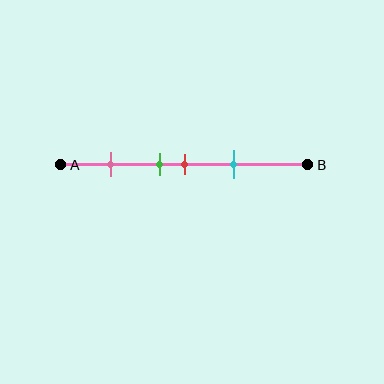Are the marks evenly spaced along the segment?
No, the marks are not evenly spaced.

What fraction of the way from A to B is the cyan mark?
The cyan mark is approximately 70% (0.7) of the way from A to B.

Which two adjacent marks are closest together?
The green and red marks are the closest adjacent pair.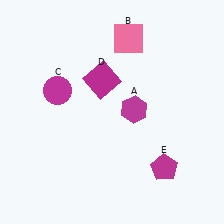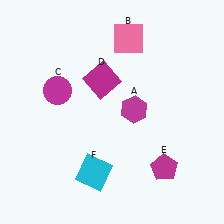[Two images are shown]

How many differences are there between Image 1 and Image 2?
There is 1 difference between the two images.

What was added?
A cyan square (F) was added in Image 2.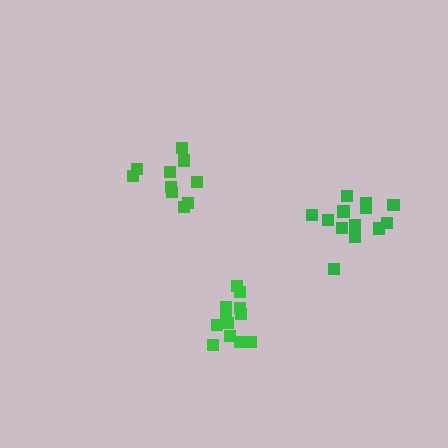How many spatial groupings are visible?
There are 3 spatial groupings.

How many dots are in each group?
Group 1: 10 dots, Group 2: 12 dots, Group 3: 13 dots (35 total).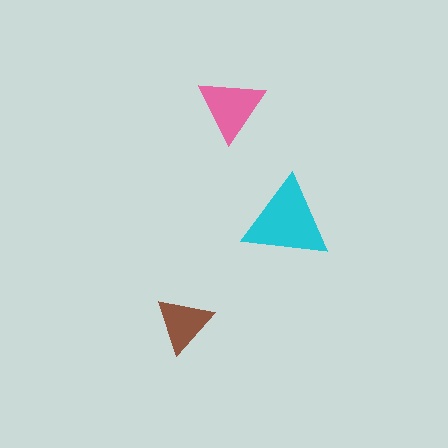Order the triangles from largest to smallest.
the cyan one, the pink one, the brown one.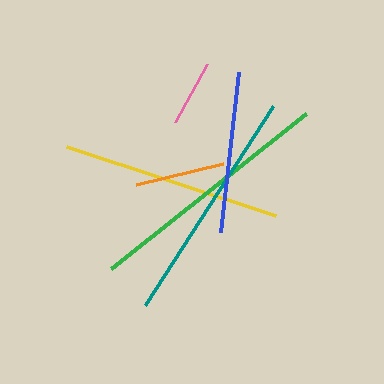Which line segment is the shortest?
The pink line is the shortest at approximately 66 pixels.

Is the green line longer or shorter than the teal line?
The green line is longer than the teal line.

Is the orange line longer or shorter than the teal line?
The teal line is longer than the orange line.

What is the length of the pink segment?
The pink segment is approximately 66 pixels long.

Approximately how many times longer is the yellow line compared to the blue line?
The yellow line is approximately 1.4 times the length of the blue line.